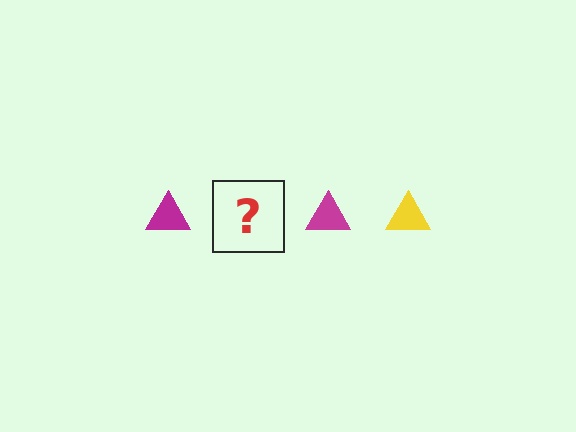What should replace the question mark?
The question mark should be replaced with a yellow triangle.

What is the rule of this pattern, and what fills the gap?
The rule is that the pattern cycles through magenta, yellow triangles. The gap should be filled with a yellow triangle.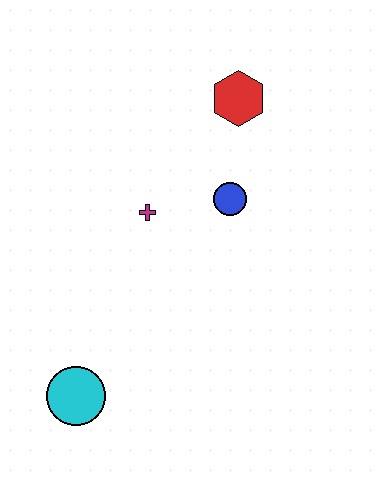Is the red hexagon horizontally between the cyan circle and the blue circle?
No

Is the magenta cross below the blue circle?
Yes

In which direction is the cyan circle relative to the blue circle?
The cyan circle is below the blue circle.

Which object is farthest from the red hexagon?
The cyan circle is farthest from the red hexagon.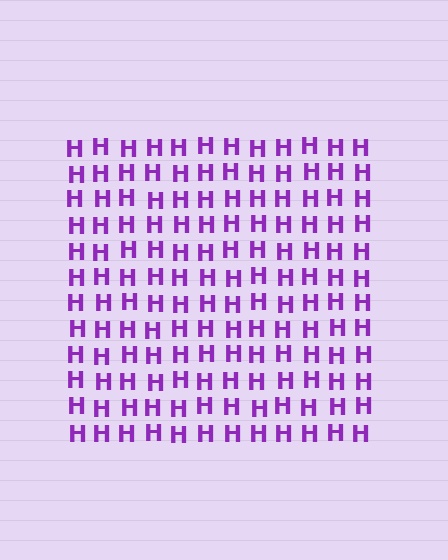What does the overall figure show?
The overall figure shows a square.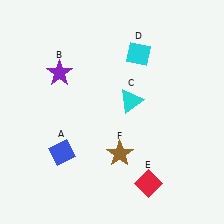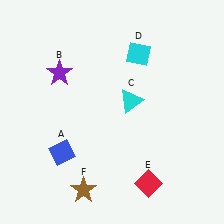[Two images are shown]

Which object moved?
The brown star (F) moved down.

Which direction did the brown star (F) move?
The brown star (F) moved down.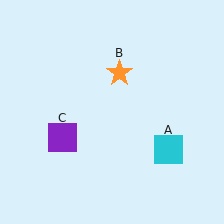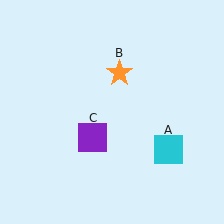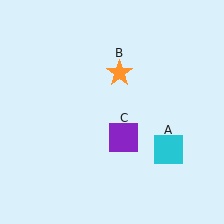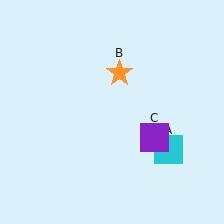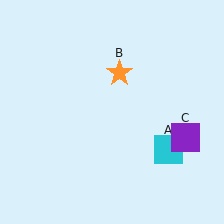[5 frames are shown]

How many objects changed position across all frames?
1 object changed position: purple square (object C).